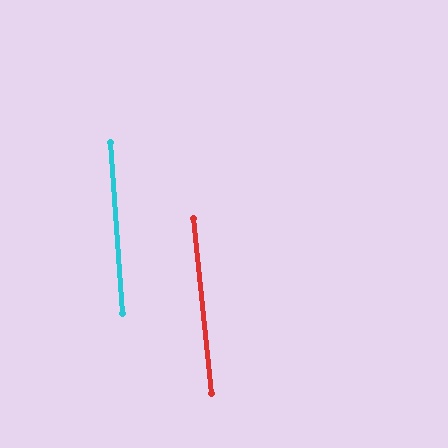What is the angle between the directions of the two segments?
Approximately 2 degrees.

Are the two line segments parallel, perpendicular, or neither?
Parallel — their directions differ by only 2.0°.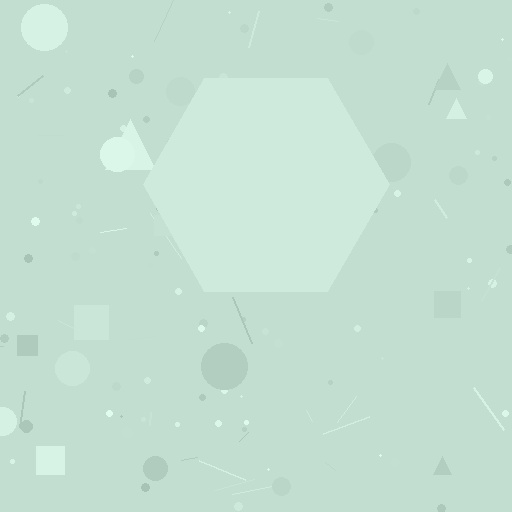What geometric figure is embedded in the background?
A hexagon is embedded in the background.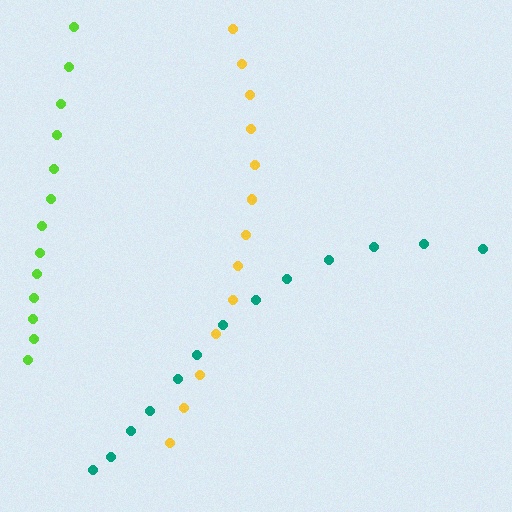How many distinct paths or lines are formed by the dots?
There are 3 distinct paths.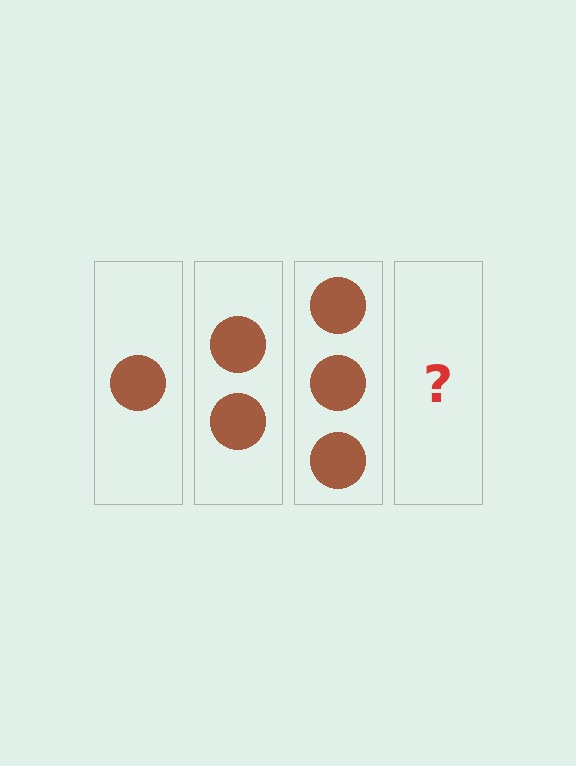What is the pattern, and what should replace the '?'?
The pattern is that each step adds one more circle. The '?' should be 4 circles.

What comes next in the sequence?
The next element should be 4 circles.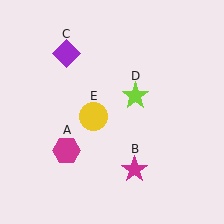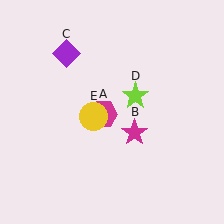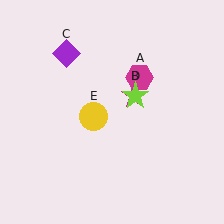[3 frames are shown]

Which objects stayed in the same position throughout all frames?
Purple diamond (object C) and lime star (object D) and yellow circle (object E) remained stationary.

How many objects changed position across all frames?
2 objects changed position: magenta hexagon (object A), magenta star (object B).